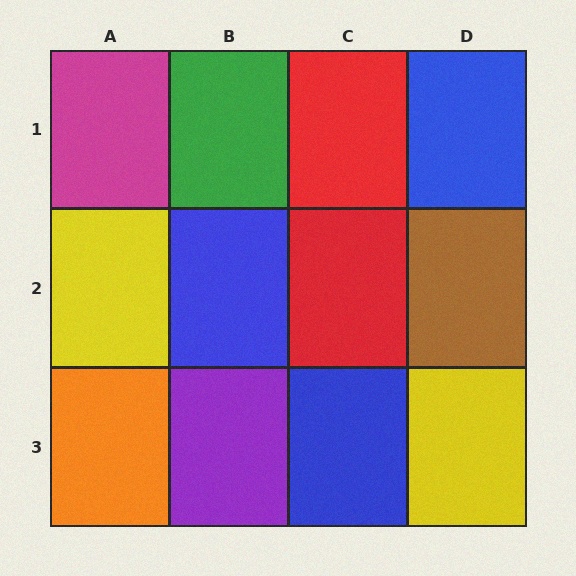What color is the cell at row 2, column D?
Brown.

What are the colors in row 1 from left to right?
Magenta, green, red, blue.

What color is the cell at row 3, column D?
Yellow.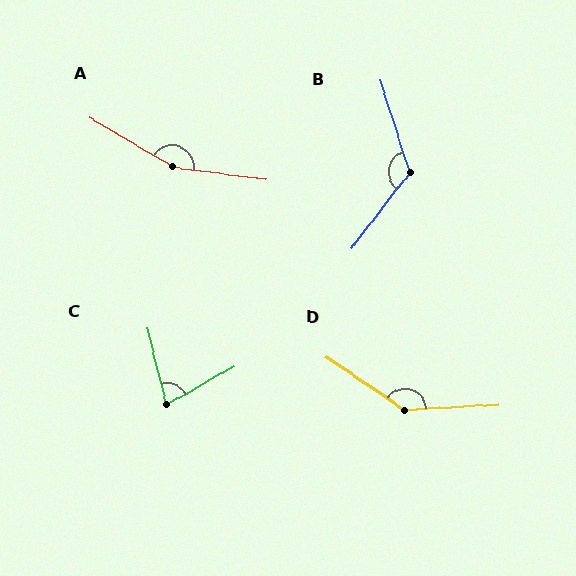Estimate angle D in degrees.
Approximately 143 degrees.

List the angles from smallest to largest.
C (74°), B (125°), D (143°), A (158°).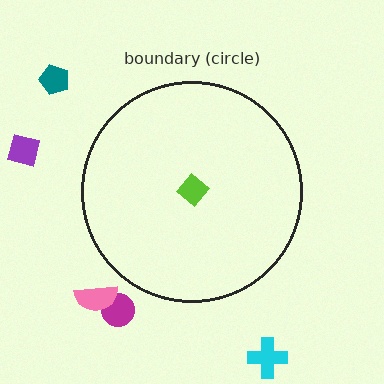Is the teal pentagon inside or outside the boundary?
Outside.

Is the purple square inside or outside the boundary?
Outside.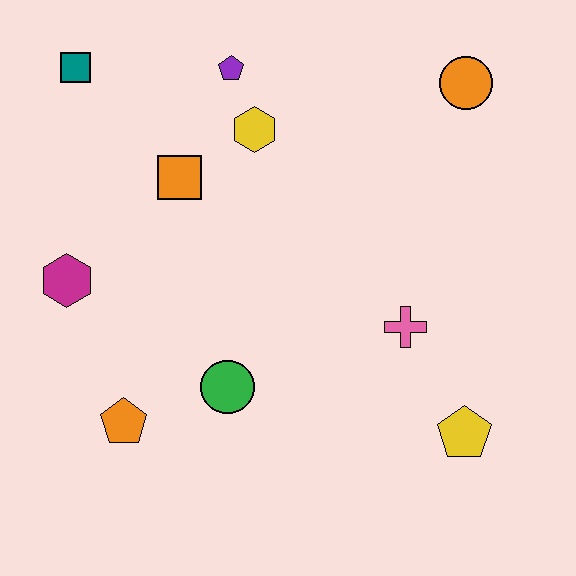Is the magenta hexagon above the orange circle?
No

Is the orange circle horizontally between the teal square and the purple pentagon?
No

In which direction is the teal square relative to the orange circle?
The teal square is to the left of the orange circle.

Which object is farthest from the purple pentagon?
The yellow pentagon is farthest from the purple pentagon.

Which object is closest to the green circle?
The orange pentagon is closest to the green circle.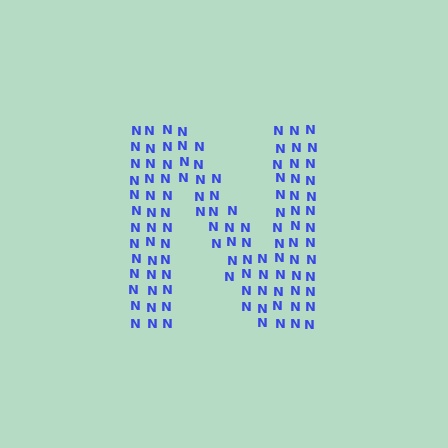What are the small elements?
The small elements are letter N's.